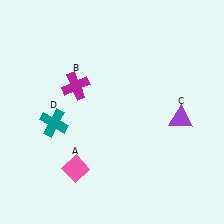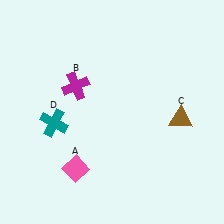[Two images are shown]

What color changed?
The triangle (C) changed from purple in Image 1 to brown in Image 2.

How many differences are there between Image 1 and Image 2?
There is 1 difference between the two images.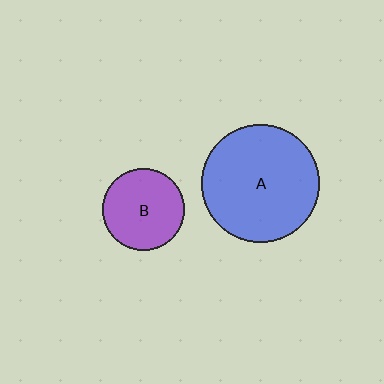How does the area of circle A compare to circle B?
Approximately 2.1 times.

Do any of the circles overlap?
No, none of the circles overlap.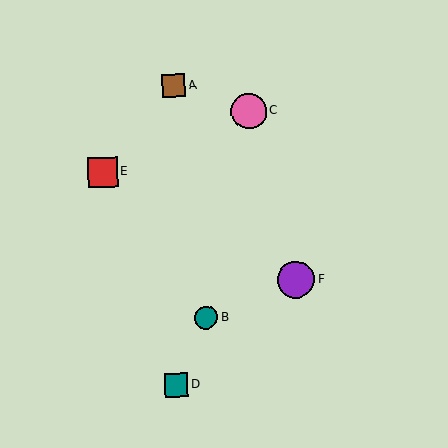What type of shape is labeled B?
Shape B is a teal circle.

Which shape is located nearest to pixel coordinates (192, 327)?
The teal circle (labeled B) at (206, 317) is nearest to that location.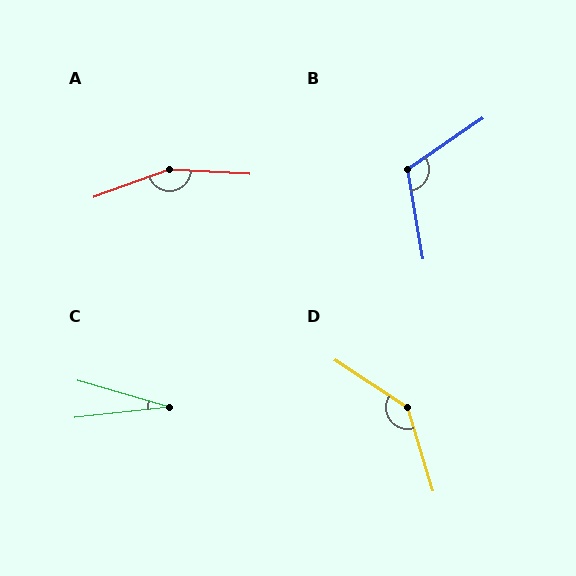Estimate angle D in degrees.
Approximately 140 degrees.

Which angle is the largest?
A, at approximately 156 degrees.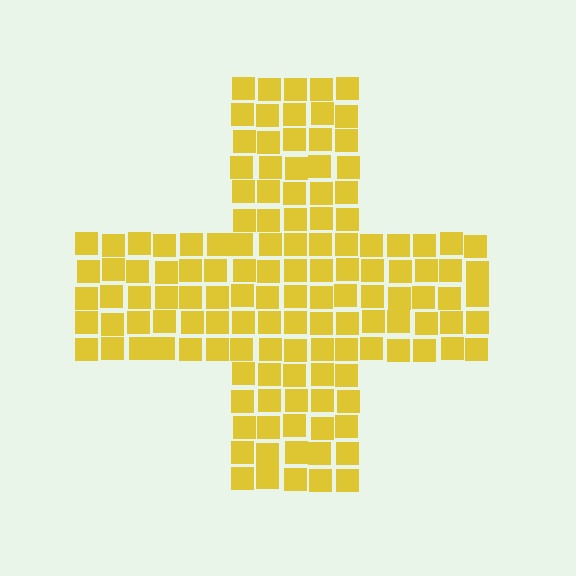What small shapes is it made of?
It is made of small squares.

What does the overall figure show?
The overall figure shows a cross.